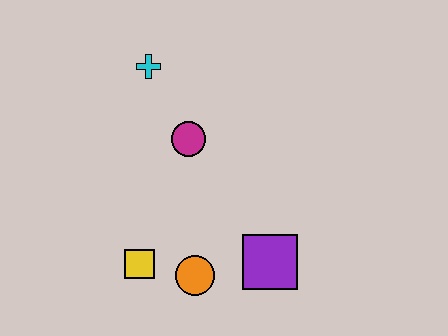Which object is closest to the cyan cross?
The magenta circle is closest to the cyan cross.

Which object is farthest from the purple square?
The cyan cross is farthest from the purple square.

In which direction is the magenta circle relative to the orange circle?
The magenta circle is above the orange circle.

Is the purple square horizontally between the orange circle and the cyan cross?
No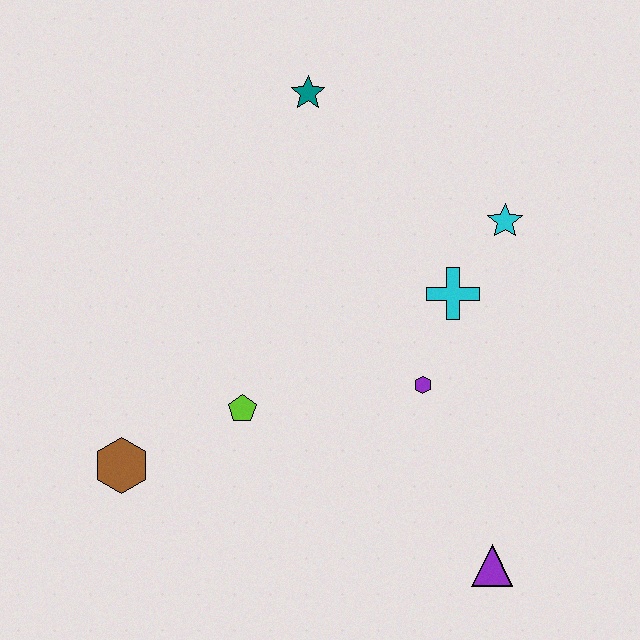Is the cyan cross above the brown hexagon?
Yes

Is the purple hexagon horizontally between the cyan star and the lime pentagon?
Yes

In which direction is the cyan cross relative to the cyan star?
The cyan cross is below the cyan star.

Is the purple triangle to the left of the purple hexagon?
No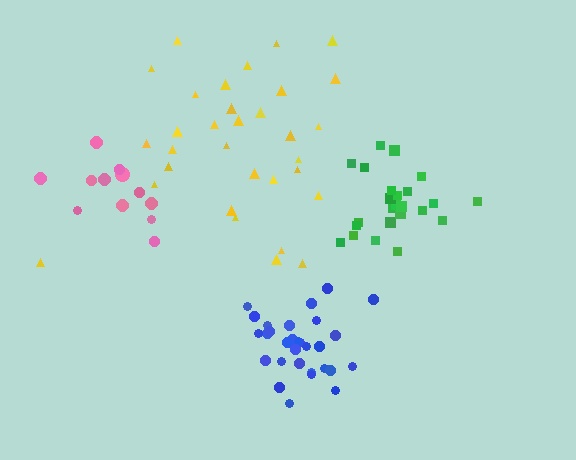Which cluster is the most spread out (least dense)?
Yellow.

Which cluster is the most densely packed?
Green.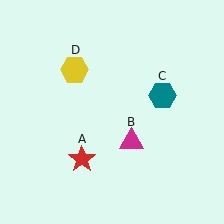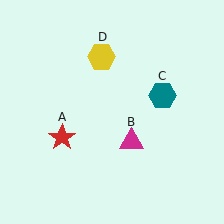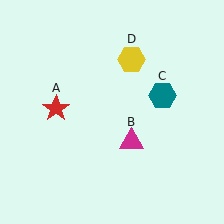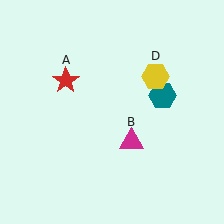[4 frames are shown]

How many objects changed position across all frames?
2 objects changed position: red star (object A), yellow hexagon (object D).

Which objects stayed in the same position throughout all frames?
Magenta triangle (object B) and teal hexagon (object C) remained stationary.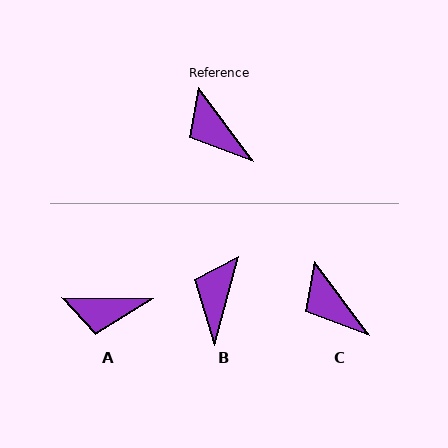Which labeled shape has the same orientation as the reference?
C.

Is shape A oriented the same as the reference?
No, it is off by about 53 degrees.